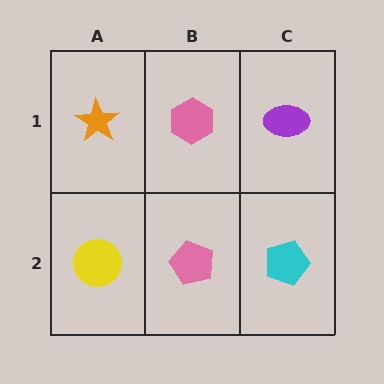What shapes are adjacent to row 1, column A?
A yellow circle (row 2, column A), a pink hexagon (row 1, column B).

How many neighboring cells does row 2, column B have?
3.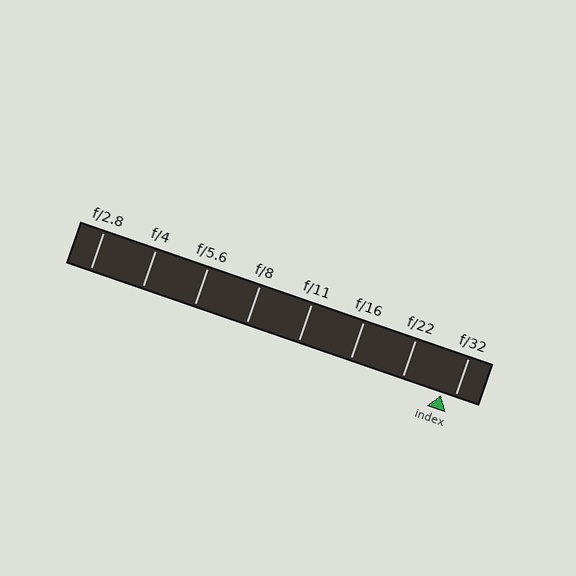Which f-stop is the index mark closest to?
The index mark is closest to f/32.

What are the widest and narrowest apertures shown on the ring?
The widest aperture shown is f/2.8 and the narrowest is f/32.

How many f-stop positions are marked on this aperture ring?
There are 8 f-stop positions marked.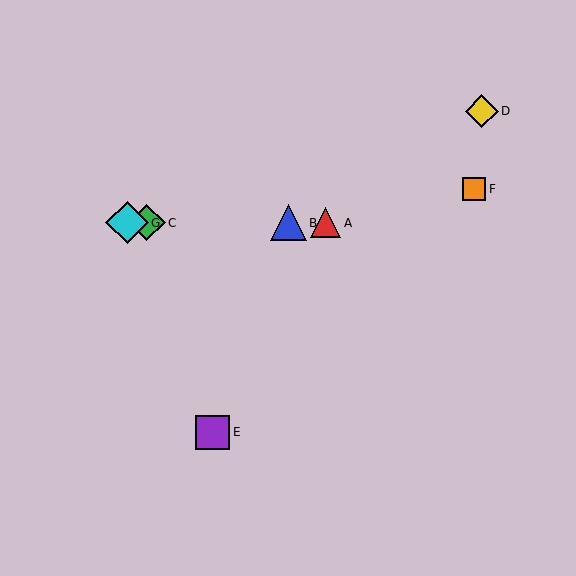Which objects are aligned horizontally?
Objects A, B, C, G are aligned horizontally.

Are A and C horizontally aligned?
Yes, both are at y≈223.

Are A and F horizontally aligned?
No, A is at y≈223 and F is at y≈189.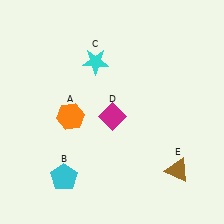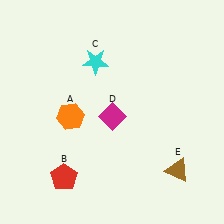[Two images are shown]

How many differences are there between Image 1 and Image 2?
There is 1 difference between the two images.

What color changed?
The pentagon (B) changed from cyan in Image 1 to red in Image 2.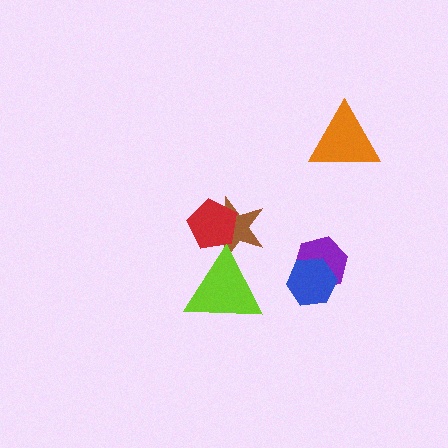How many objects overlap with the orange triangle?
0 objects overlap with the orange triangle.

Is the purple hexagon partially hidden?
Yes, it is partially covered by another shape.